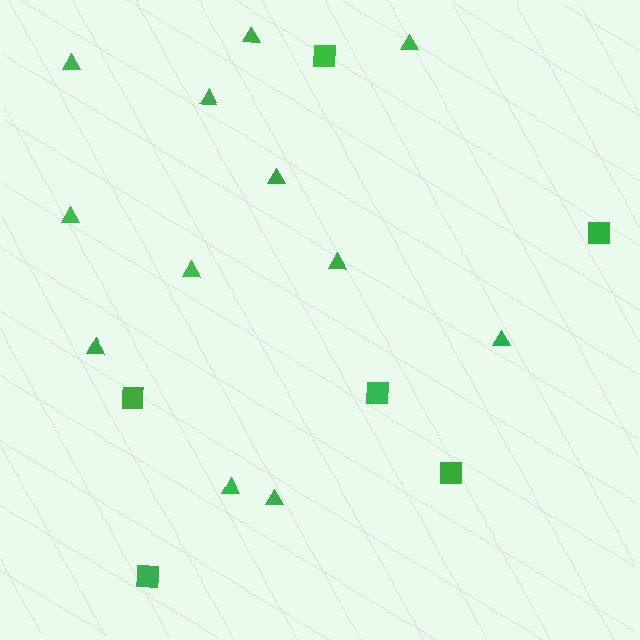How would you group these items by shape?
There are 2 groups: one group of squares (6) and one group of triangles (12).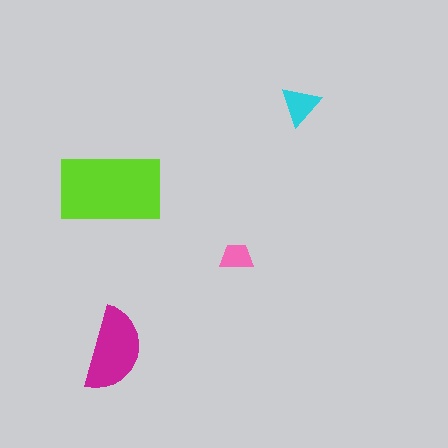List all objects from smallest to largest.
The pink trapezoid, the cyan triangle, the magenta semicircle, the lime rectangle.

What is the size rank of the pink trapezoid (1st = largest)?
4th.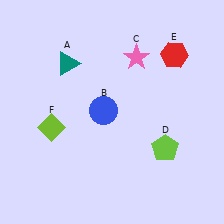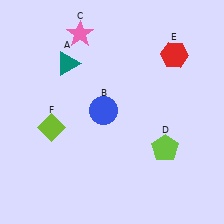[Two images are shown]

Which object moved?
The pink star (C) moved left.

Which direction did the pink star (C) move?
The pink star (C) moved left.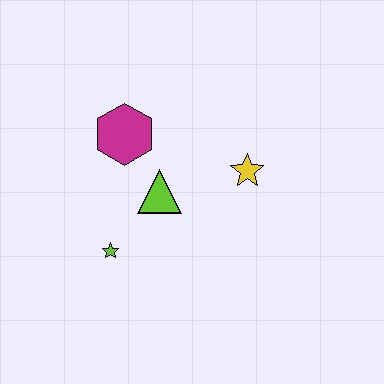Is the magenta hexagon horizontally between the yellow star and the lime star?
Yes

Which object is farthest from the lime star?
The yellow star is farthest from the lime star.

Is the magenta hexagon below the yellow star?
No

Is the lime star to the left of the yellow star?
Yes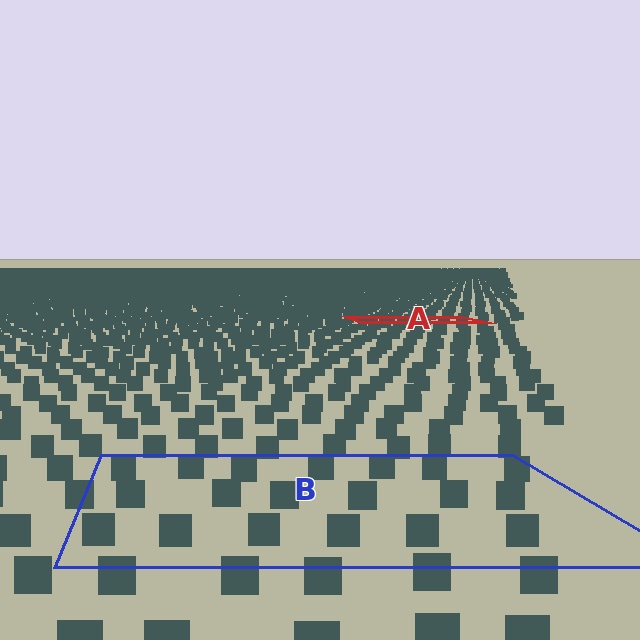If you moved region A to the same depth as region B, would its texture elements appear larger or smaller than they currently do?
They would appear larger. At a closer depth, the same texture elements are projected at a bigger on-screen size.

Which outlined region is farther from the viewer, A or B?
Region A is farther from the viewer — the texture elements inside it appear smaller and more densely packed.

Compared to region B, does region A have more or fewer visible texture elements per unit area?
Region A has more texture elements per unit area — they are packed more densely because it is farther away.